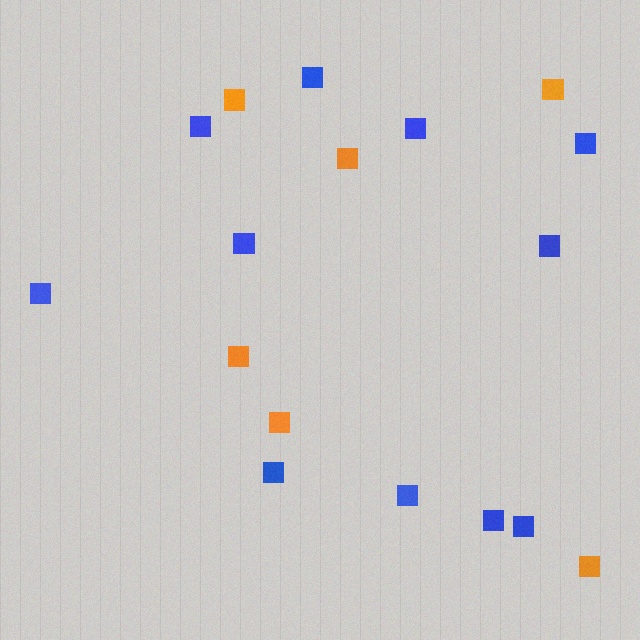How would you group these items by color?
There are 2 groups: one group of orange squares (6) and one group of blue squares (11).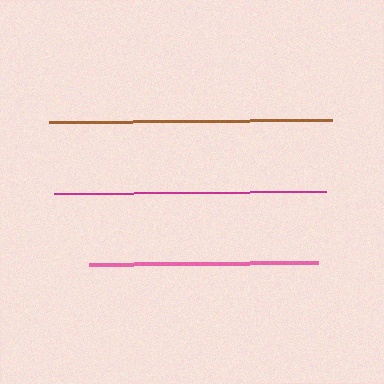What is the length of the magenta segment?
The magenta segment is approximately 272 pixels long.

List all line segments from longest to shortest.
From longest to shortest: brown, magenta, pink.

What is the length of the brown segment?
The brown segment is approximately 283 pixels long.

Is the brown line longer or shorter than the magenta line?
The brown line is longer than the magenta line.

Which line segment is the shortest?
The pink line is the shortest at approximately 229 pixels.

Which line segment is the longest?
The brown line is the longest at approximately 283 pixels.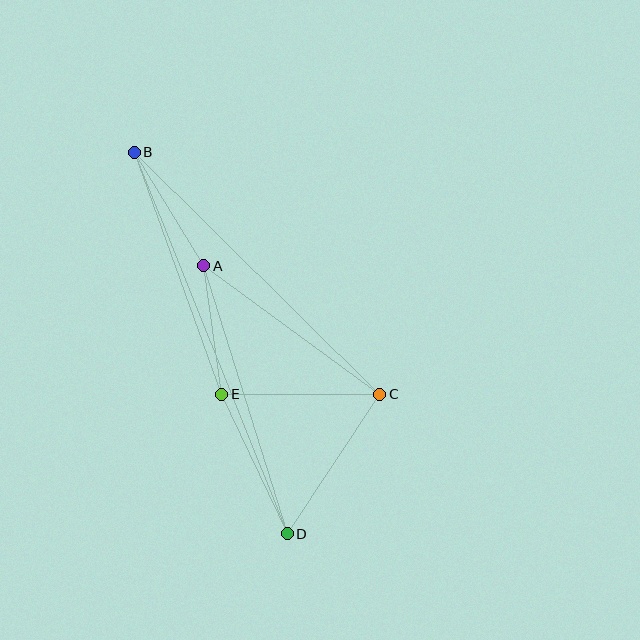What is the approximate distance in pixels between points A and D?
The distance between A and D is approximately 281 pixels.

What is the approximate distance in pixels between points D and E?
The distance between D and E is approximately 155 pixels.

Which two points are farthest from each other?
Points B and D are farthest from each other.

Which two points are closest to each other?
Points A and E are closest to each other.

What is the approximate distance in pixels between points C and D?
The distance between C and D is approximately 168 pixels.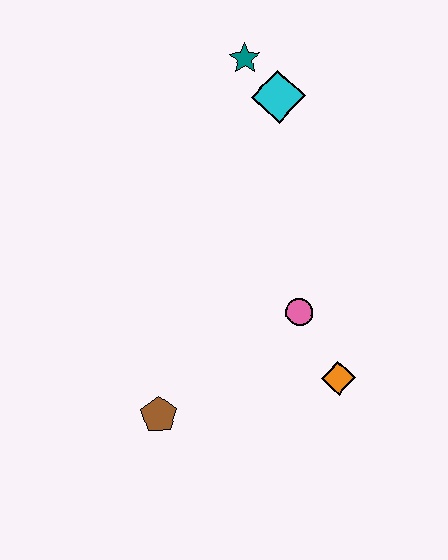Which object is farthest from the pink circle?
The teal star is farthest from the pink circle.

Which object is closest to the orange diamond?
The pink circle is closest to the orange diamond.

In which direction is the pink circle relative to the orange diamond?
The pink circle is above the orange diamond.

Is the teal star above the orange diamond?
Yes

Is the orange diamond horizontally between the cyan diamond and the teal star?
No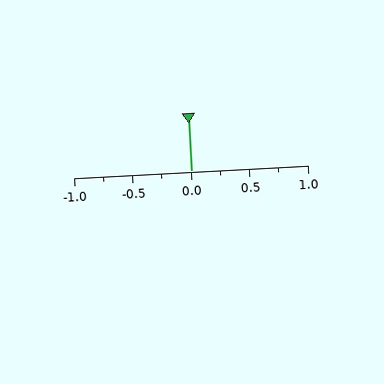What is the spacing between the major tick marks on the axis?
The major ticks are spaced 0.5 apart.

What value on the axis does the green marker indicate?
The marker indicates approximately 0.